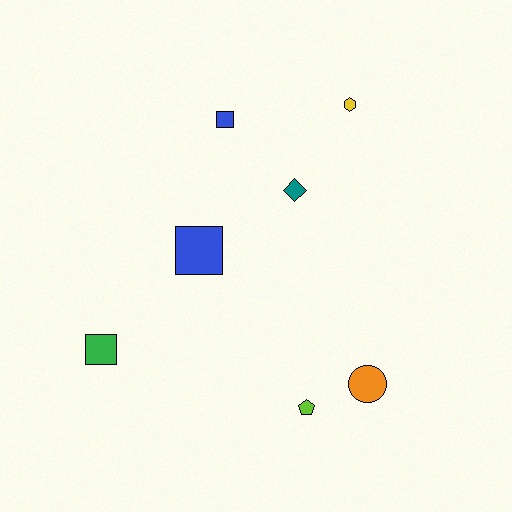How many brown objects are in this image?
There are no brown objects.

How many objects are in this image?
There are 7 objects.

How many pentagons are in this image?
There is 1 pentagon.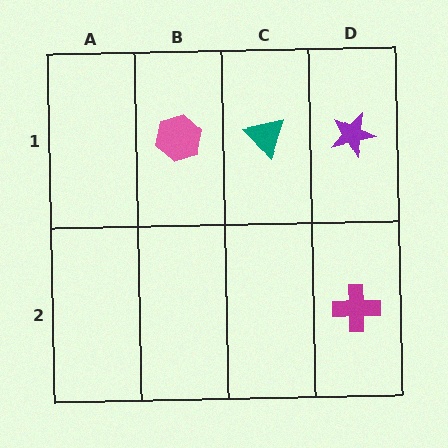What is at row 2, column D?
A magenta cross.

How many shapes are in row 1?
3 shapes.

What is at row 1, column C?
A teal triangle.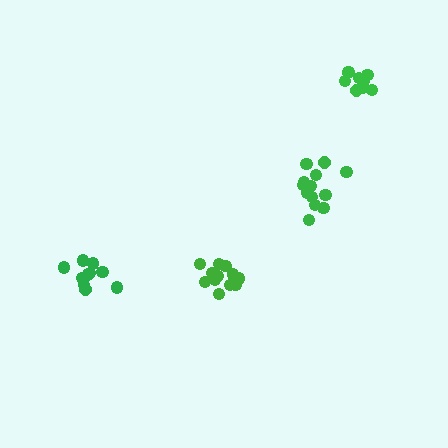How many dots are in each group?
Group 1: 13 dots, Group 2: 12 dots, Group 3: 10 dots, Group 4: 9 dots (44 total).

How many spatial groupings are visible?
There are 4 spatial groupings.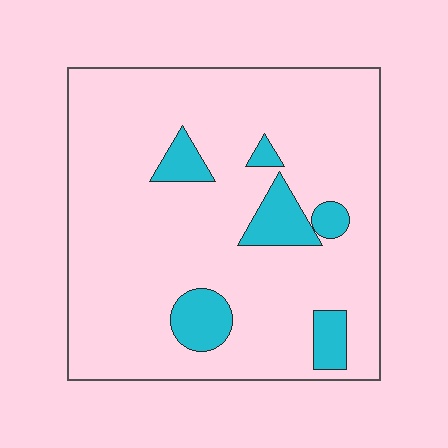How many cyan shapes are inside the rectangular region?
6.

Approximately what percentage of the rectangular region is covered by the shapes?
Approximately 10%.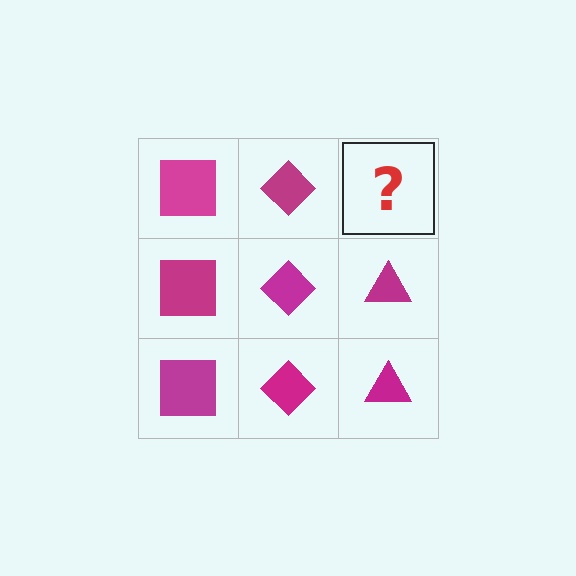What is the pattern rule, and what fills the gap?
The rule is that each column has a consistent shape. The gap should be filled with a magenta triangle.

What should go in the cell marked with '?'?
The missing cell should contain a magenta triangle.